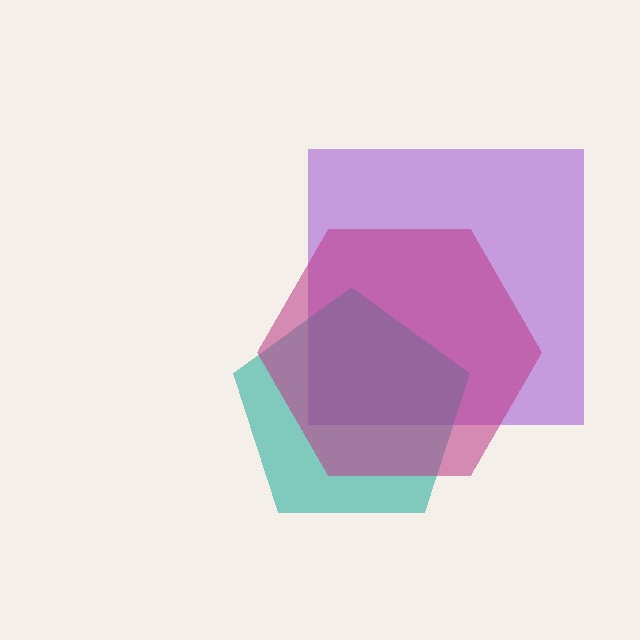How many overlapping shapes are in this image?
There are 3 overlapping shapes in the image.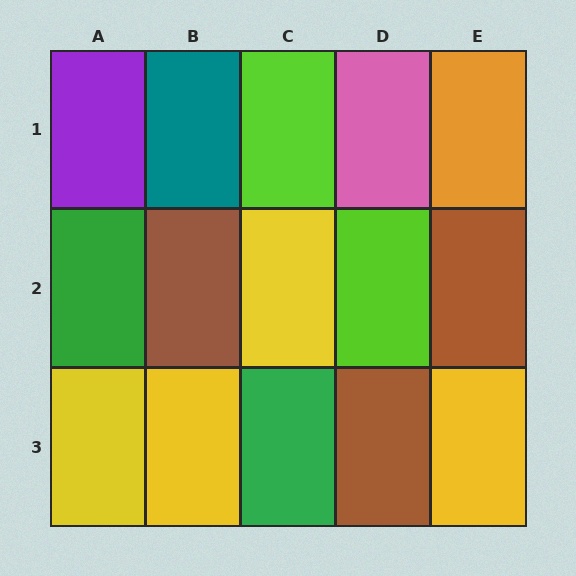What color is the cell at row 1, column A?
Purple.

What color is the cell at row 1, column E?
Orange.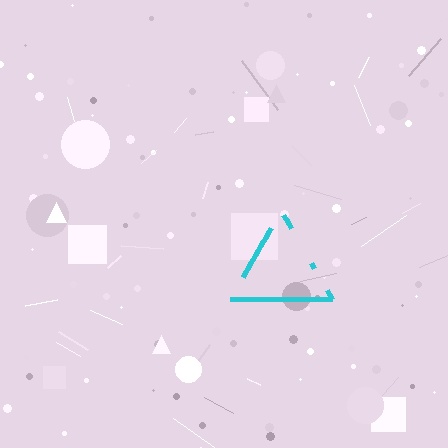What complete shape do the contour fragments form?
The contour fragments form a triangle.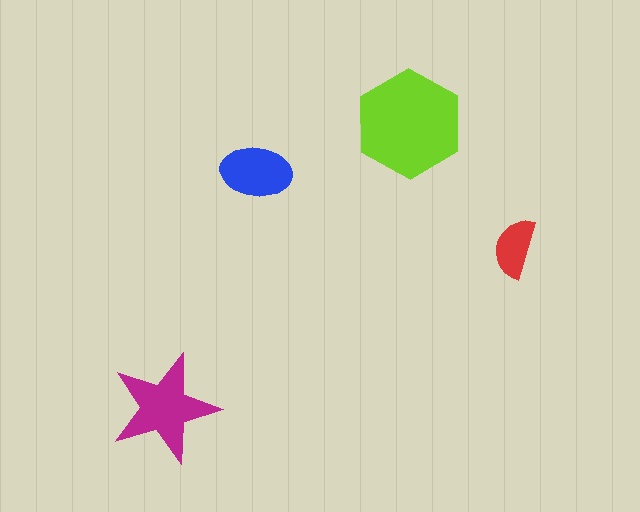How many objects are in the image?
There are 4 objects in the image.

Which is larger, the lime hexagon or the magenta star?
The lime hexagon.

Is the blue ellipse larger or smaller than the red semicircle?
Larger.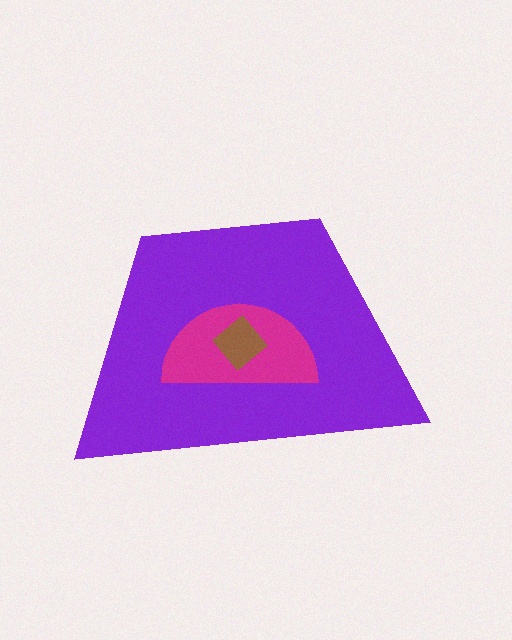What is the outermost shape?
The purple trapezoid.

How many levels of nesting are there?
3.